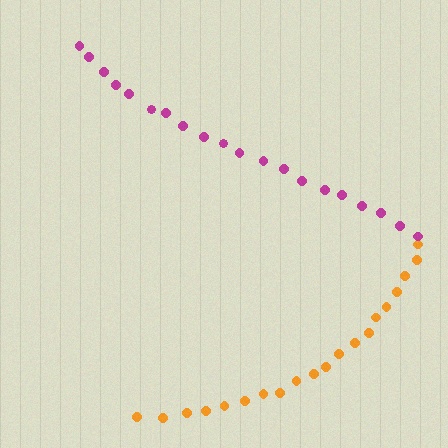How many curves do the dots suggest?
There are 2 distinct paths.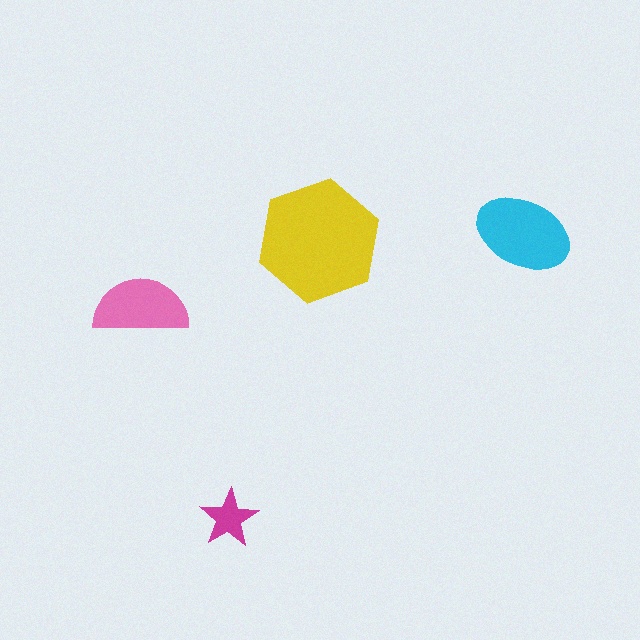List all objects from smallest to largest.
The magenta star, the pink semicircle, the cyan ellipse, the yellow hexagon.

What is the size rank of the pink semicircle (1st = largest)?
3rd.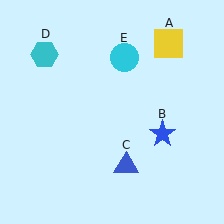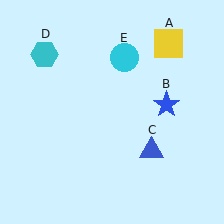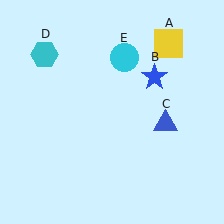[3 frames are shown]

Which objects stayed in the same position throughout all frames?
Yellow square (object A) and cyan hexagon (object D) and cyan circle (object E) remained stationary.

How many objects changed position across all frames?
2 objects changed position: blue star (object B), blue triangle (object C).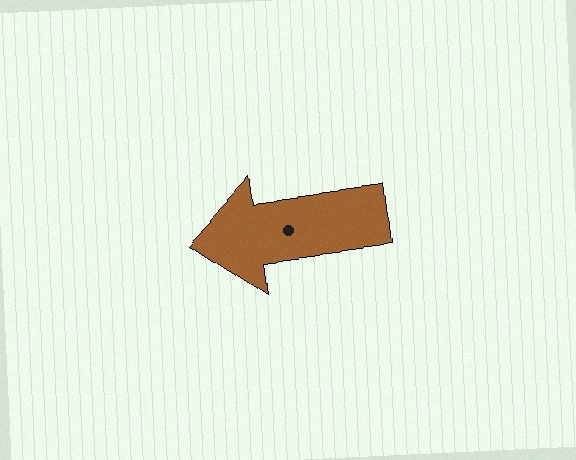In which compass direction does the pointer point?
West.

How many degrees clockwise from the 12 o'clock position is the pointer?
Approximately 263 degrees.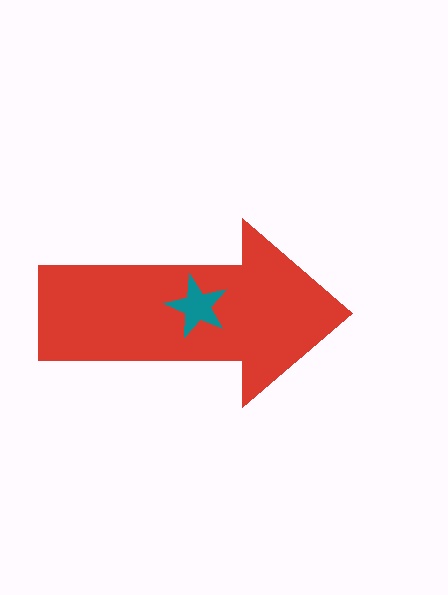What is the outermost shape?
The red arrow.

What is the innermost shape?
The teal star.